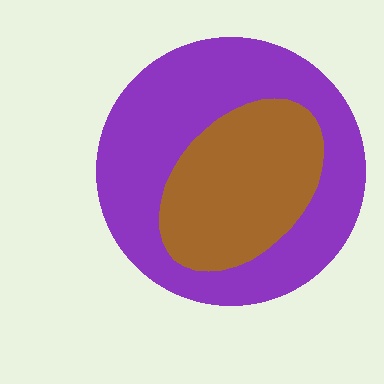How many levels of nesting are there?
2.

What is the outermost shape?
The purple circle.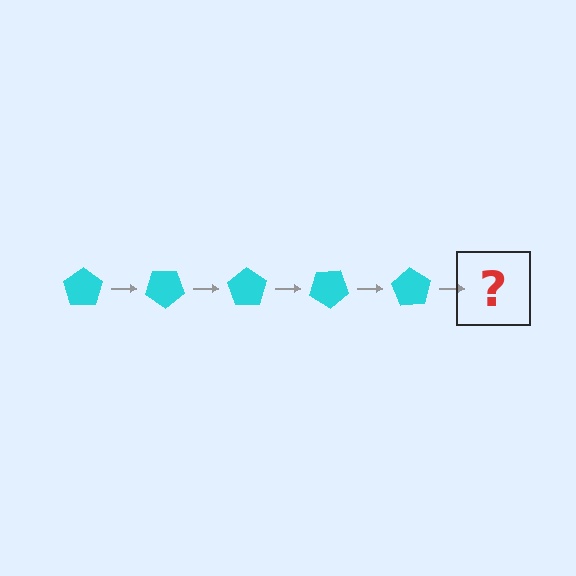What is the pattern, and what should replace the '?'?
The pattern is that the pentagon rotates 35 degrees each step. The '?' should be a cyan pentagon rotated 175 degrees.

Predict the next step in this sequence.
The next step is a cyan pentagon rotated 175 degrees.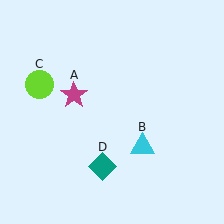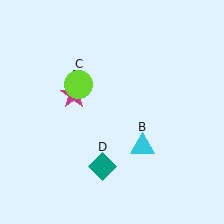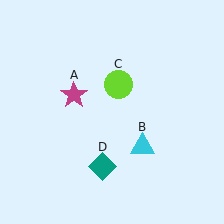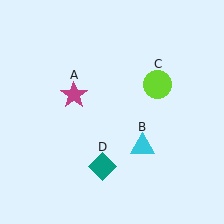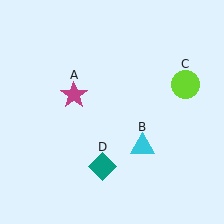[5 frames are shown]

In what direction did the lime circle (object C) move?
The lime circle (object C) moved right.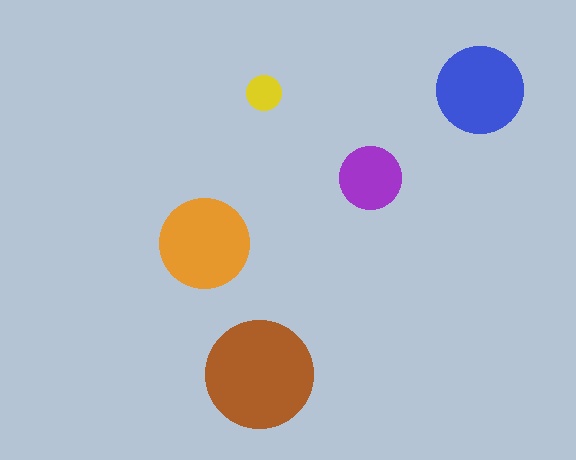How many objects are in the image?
There are 5 objects in the image.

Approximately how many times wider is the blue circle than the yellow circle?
About 2.5 times wider.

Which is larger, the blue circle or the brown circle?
The brown one.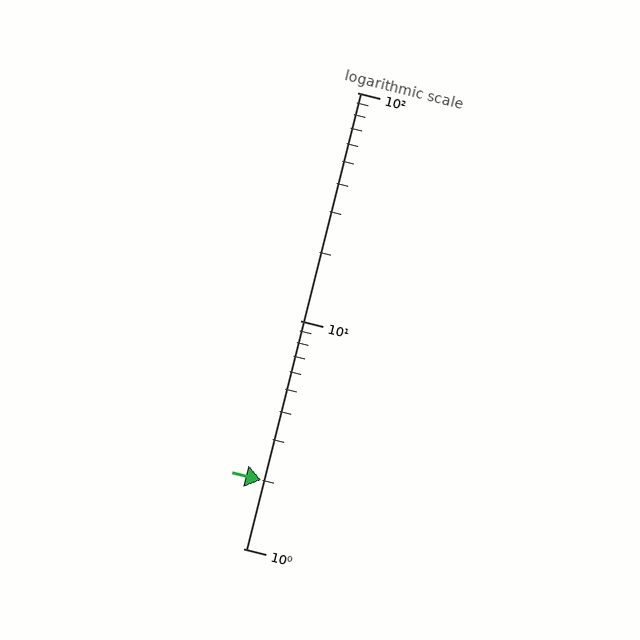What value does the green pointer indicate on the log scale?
The pointer indicates approximately 2.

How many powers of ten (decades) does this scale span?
The scale spans 2 decades, from 1 to 100.